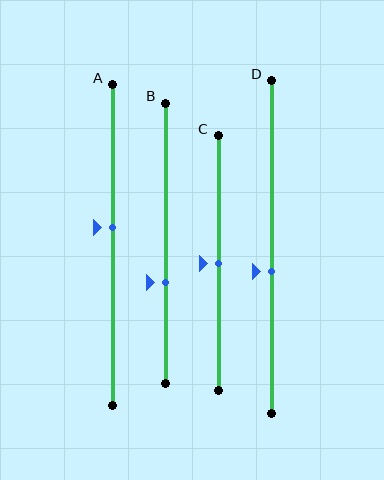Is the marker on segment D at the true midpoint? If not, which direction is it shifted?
No, the marker on segment D is shifted downward by about 7% of the segment length.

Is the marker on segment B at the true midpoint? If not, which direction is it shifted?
No, the marker on segment B is shifted downward by about 14% of the segment length.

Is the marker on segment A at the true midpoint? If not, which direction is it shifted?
No, the marker on segment A is shifted upward by about 6% of the segment length.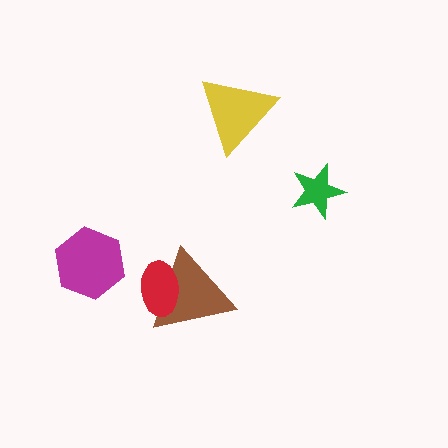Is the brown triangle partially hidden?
Yes, it is partially covered by another shape.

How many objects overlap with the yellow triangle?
0 objects overlap with the yellow triangle.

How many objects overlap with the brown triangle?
1 object overlaps with the brown triangle.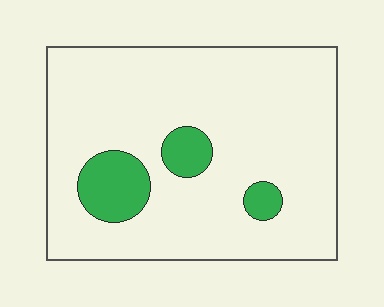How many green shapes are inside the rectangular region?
3.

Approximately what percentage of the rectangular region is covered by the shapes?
Approximately 10%.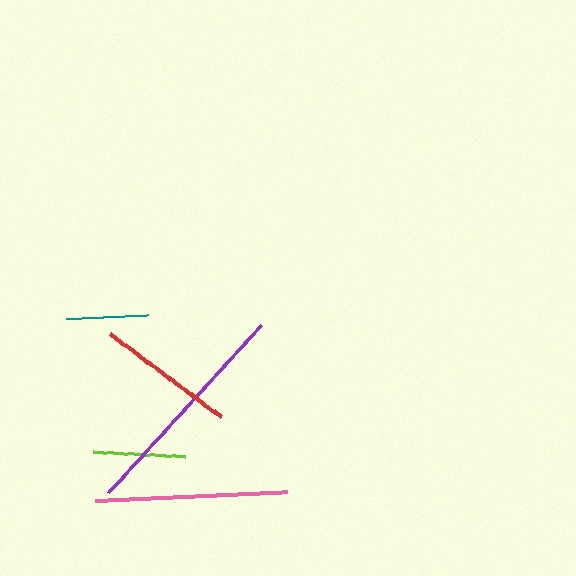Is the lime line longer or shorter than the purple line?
The purple line is longer than the lime line.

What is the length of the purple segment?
The purple segment is approximately 226 pixels long.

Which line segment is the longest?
The purple line is the longest at approximately 226 pixels.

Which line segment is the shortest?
The teal line is the shortest at approximately 82 pixels.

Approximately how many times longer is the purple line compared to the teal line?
The purple line is approximately 2.8 times the length of the teal line.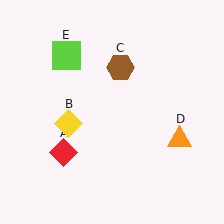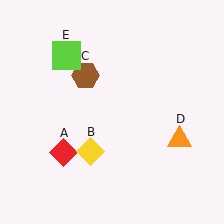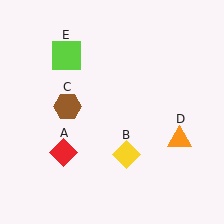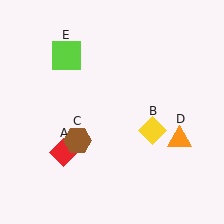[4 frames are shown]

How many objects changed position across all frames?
2 objects changed position: yellow diamond (object B), brown hexagon (object C).